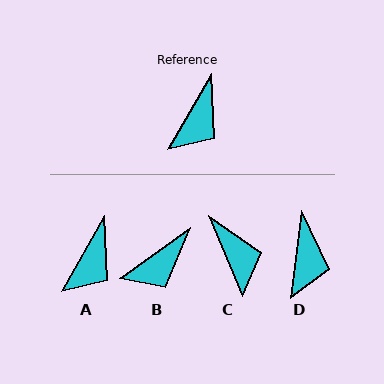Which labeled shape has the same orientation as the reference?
A.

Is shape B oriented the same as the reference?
No, it is off by about 25 degrees.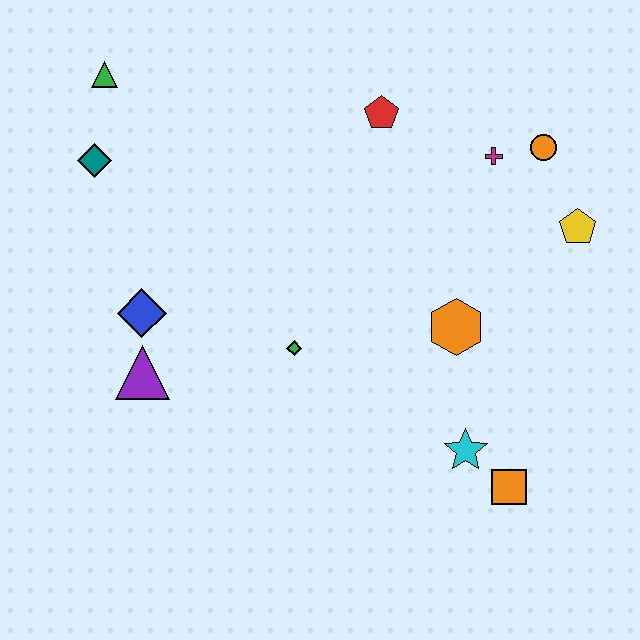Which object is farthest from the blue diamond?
The yellow pentagon is farthest from the blue diamond.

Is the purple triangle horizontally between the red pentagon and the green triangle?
Yes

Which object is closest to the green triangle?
The teal diamond is closest to the green triangle.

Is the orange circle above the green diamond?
Yes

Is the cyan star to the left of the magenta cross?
Yes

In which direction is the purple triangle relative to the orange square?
The purple triangle is to the left of the orange square.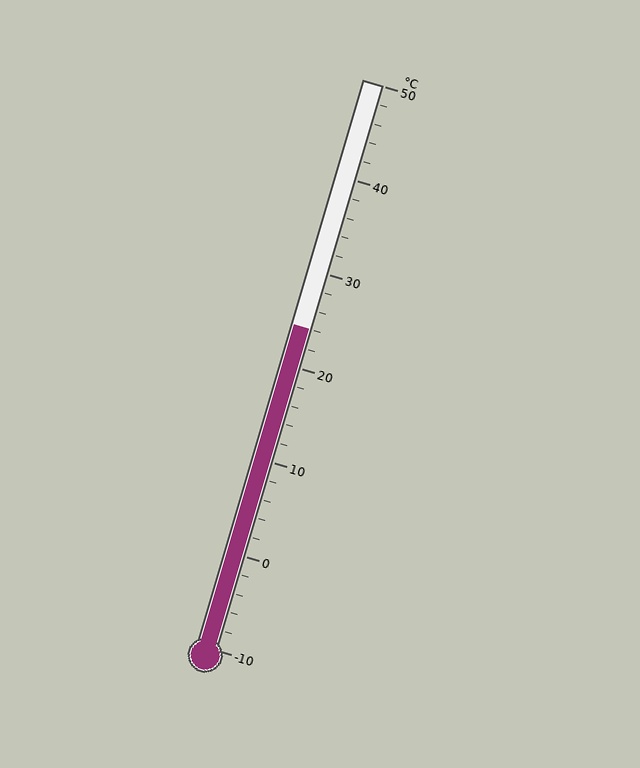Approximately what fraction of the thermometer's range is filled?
The thermometer is filled to approximately 55% of its range.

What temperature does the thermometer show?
The thermometer shows approximately 24°C.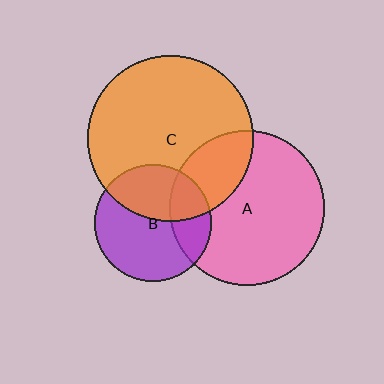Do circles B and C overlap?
Yes.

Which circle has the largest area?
Circle C (orange).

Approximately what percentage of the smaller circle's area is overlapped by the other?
Approximately 40%.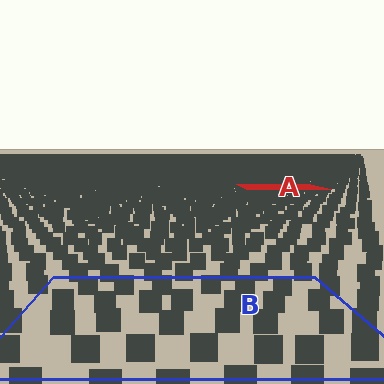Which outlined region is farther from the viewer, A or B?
Region A is farther from the viewer — the texture elements inside it appear smaller and more densely packed.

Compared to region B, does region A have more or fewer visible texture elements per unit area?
Region A has more texture elements per unit area — they are packed more densely because it is farther away.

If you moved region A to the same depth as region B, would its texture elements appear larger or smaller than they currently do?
They would appear larger. At a closer depth, the same texture elements are projected at a bigger on-screen size.